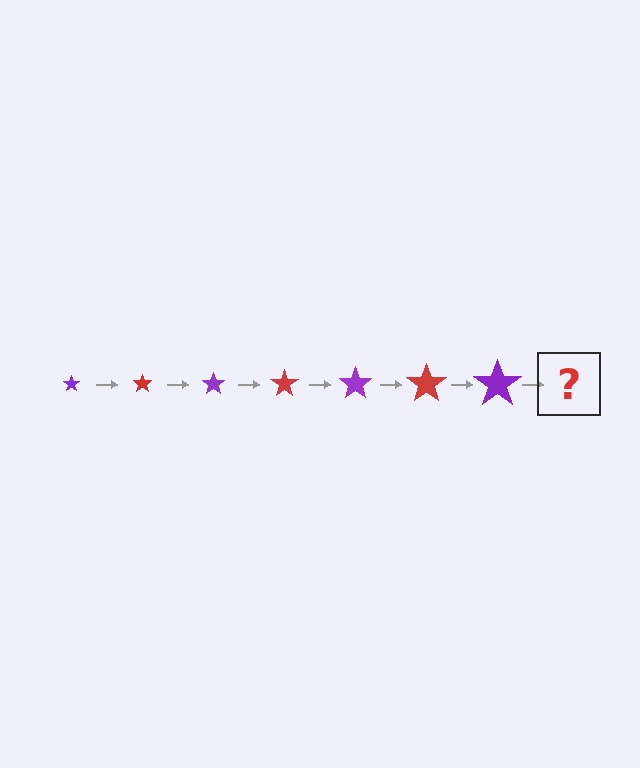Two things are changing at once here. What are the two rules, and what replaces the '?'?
The two rules are that the star grows larger each step and the color cycles through purple and red. The '?' should be a red star, larger than the previous one.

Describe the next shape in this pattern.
It should be a red star, larger than the previous one.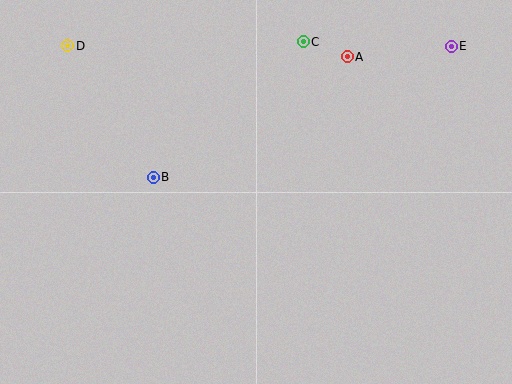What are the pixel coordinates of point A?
Point A is at (347, 57).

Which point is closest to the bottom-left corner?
Point B is closest to the bottom-left corner.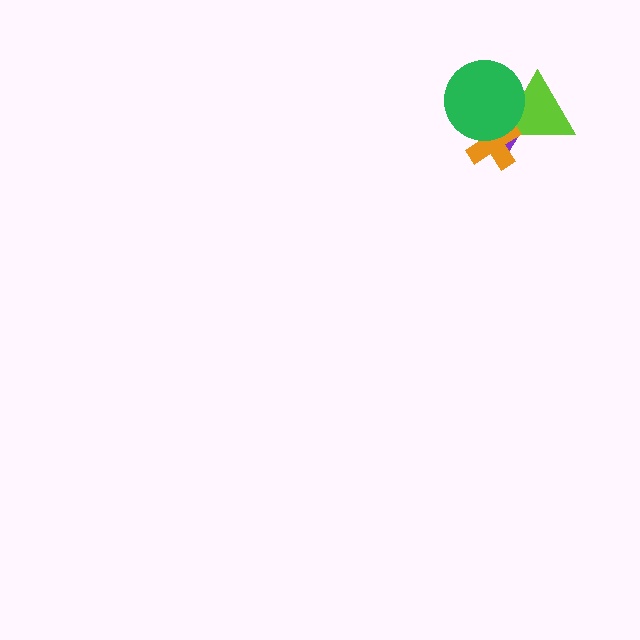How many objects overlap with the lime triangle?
3 objects overlap with the lime triangle.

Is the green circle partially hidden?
No, no other shape covers it.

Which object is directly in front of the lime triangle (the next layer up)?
The orange cross is directly in front of the lime triangle.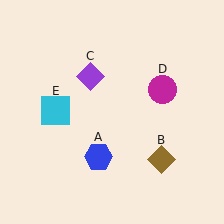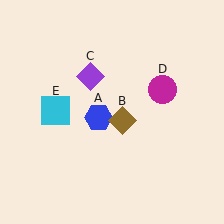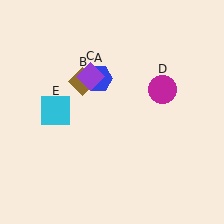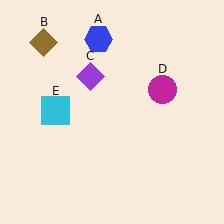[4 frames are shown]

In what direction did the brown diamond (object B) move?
The brown diamond (object B) moved up and to the left.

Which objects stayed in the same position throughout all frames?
Purple diamond (object C) and magenta circle (object D) and cyan square (object E) remained stationary.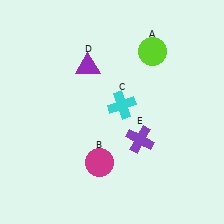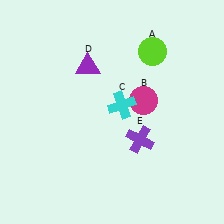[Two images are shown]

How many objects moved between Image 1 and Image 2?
1 object moved between the two images.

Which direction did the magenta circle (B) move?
The magenta circle (B) moved up.